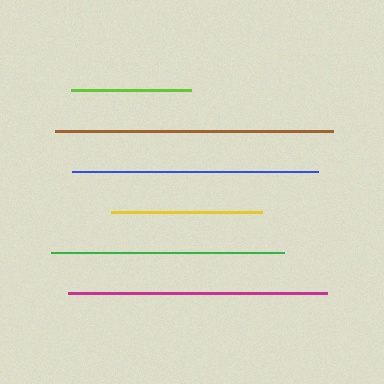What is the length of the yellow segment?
The yellow segment is approximately 151 pixels long.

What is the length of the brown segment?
The brown segment is approximately 277 pixels long.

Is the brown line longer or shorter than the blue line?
The brown line is longer than the blue line.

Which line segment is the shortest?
The lime line is the shortest at approximately 120 pixels.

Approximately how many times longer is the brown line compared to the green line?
The brown line is approximately 1.2 times the length of the green line.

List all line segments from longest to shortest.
From longest to shortest: brown, magenta, blue, green, yellow, lime.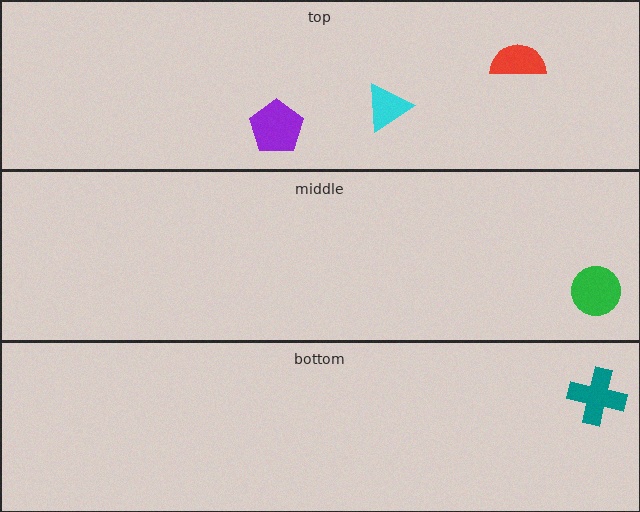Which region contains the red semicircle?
The top region.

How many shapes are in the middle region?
1.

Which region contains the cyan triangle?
The top region.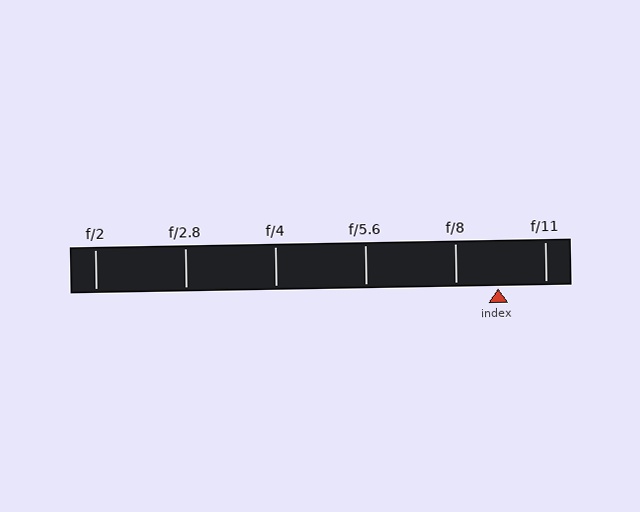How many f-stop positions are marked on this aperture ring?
There are 6 f-stop positions marked.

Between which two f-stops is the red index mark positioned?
The index mark is between f/8 and f/11.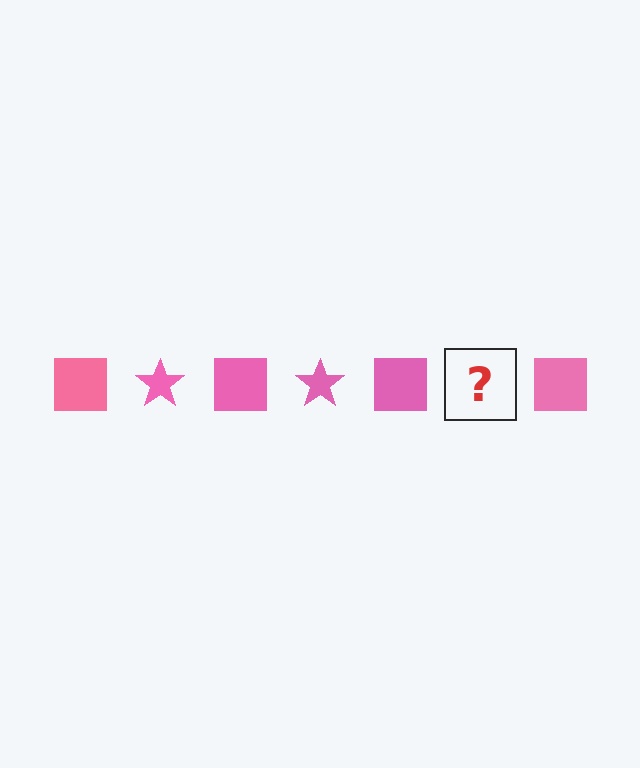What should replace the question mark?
The question mark should be replaced with a pink star.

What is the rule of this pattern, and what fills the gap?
The rule is that the pattern cycles through square, star shapes in pink. The gap should be filled with a pink star.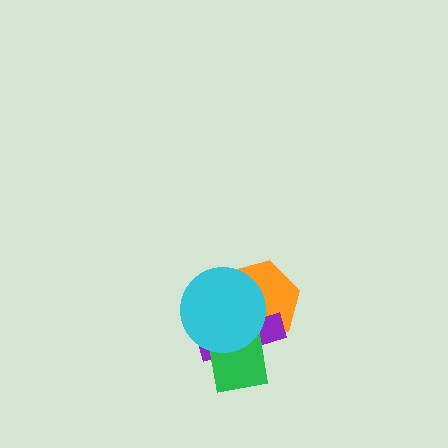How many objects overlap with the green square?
3 objects overlap with the green square.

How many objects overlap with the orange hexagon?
3 objects overlap with the orange hexagon.